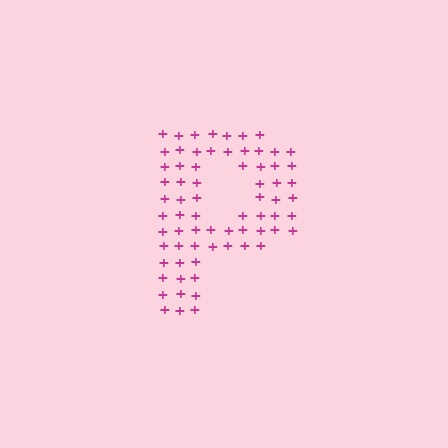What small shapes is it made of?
It is made of small plus signs.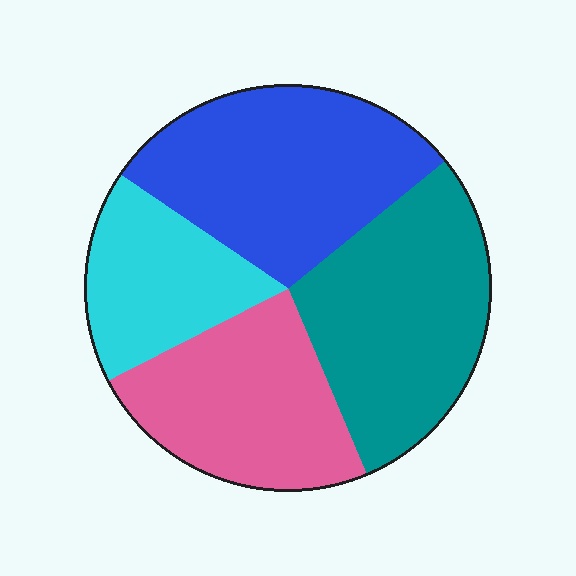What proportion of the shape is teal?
Teal covers roughly 30% of the shape.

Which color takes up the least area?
Cyan, at roughly 15%.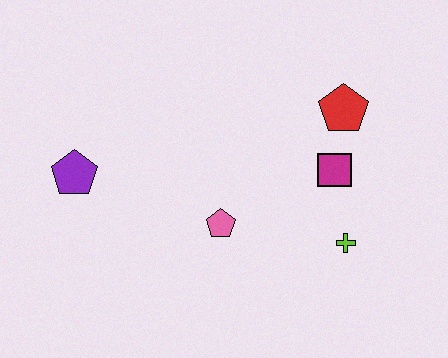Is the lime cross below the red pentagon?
Yes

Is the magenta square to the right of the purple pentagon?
Yes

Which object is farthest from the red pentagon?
The purple pentagon is farthest from the red pentagon.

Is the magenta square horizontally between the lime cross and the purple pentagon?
Yes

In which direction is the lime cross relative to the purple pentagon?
The lime cross is to the right of the purple pentagon.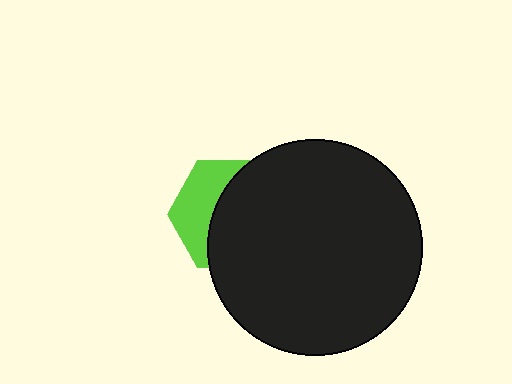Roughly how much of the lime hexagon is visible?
A small part of it is visible (roughly 39%).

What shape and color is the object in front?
The object in front is a black circle.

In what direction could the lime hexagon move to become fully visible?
The lime hexagon could move left. That would shift it out from behind the black circle entirely.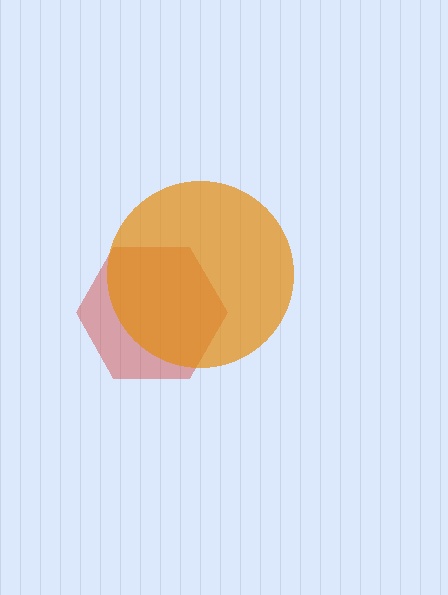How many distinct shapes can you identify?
There are 2 distinct shapes: a red hexagon, an orange circle.